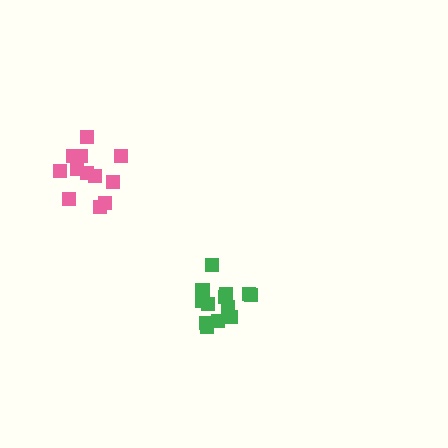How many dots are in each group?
Group 1: 12 dots, Group 2: 13 dots (25 total).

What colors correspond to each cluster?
The clusters are colored: pink, green.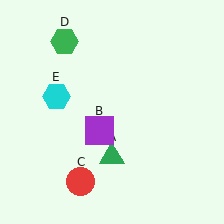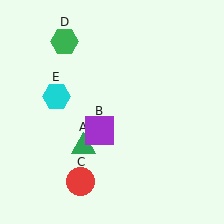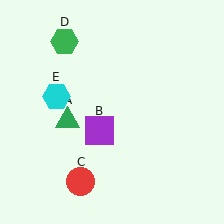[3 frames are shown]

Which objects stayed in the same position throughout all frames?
Purple square (object B) and red circle (object C) and green hexagon (object D) and cyan hexagon (object E) remained stationary.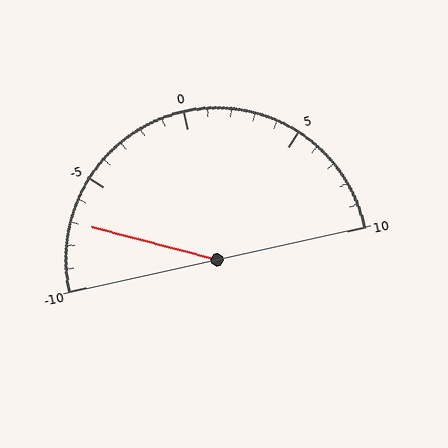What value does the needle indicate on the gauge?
The needle indicates approximately -7.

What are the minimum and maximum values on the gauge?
The gauge ranges from -10 to 10.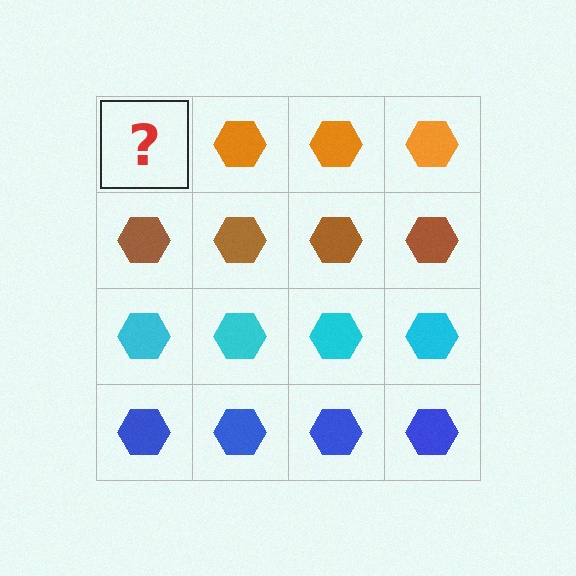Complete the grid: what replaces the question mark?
The question mark should be replaced with an orange hexagon.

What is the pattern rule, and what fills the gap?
The rule is that each row has a consistent color. The gap should be filled with an orange hexagon.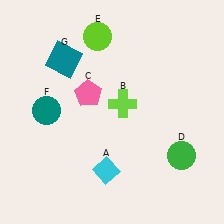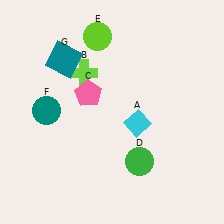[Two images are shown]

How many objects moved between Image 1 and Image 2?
3 objects moved between the two images.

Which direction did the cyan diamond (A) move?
The cyan diamond (A) moved up.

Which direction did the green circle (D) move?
The green circle (D) moved left.